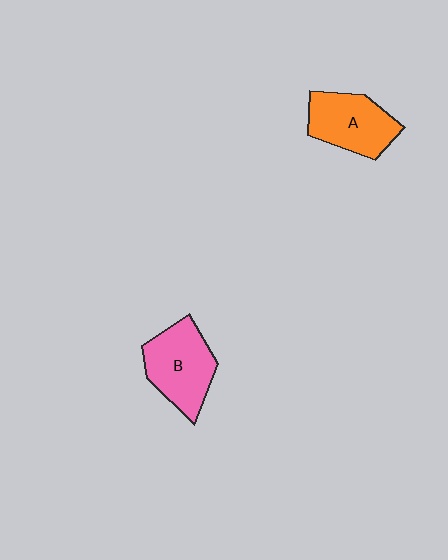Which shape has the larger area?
Shape B (pink).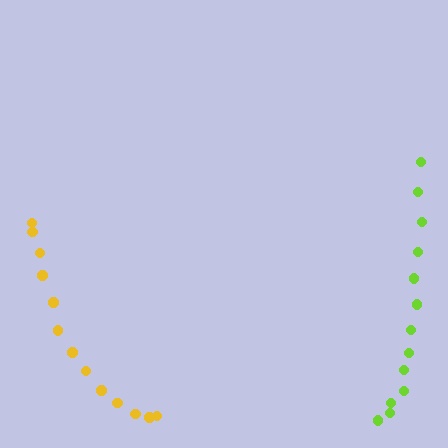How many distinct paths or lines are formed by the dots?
There are 2 distinct paths.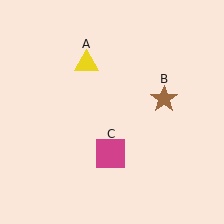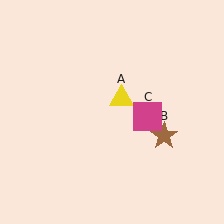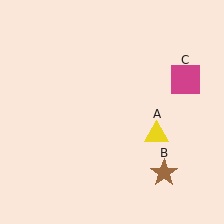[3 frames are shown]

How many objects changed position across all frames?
3 objects changed position: yellow triangle (object A), brown star (object B), magenta square (object C).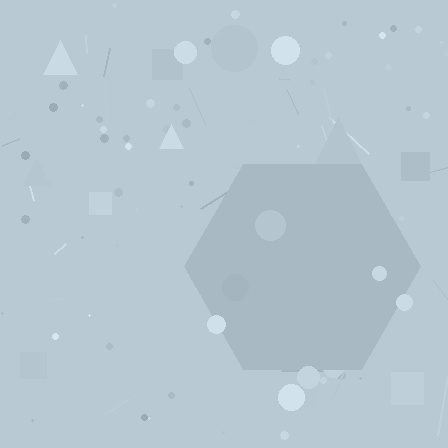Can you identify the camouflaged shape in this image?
The camouflaged shape is a hexagon.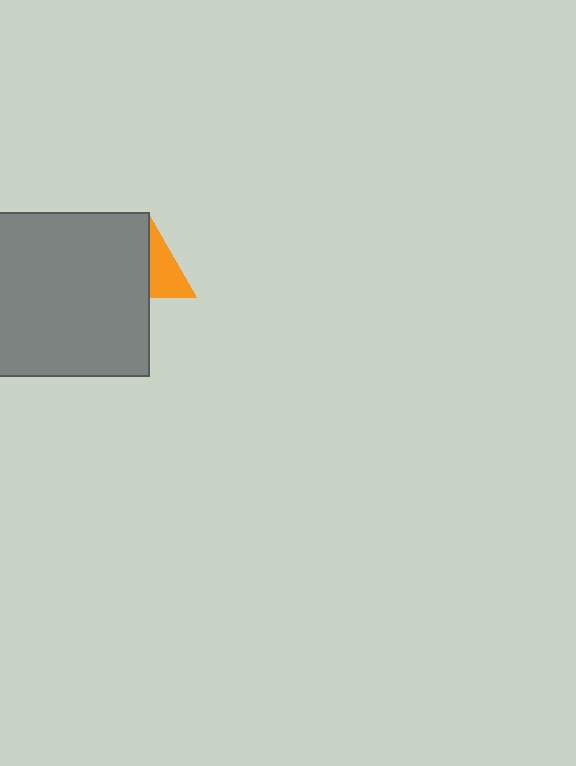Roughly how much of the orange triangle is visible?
About half of it is visible (roughly 50%).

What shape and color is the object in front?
The object in front is a gray rectangle.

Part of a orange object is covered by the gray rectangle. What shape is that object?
It is a triangle.